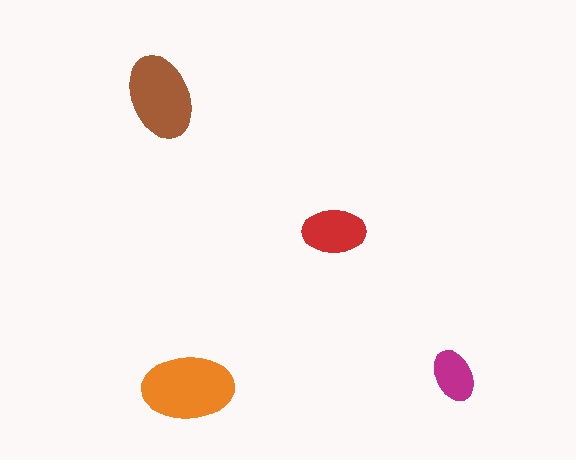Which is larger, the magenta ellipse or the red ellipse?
The red one.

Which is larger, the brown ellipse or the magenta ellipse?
The brown one.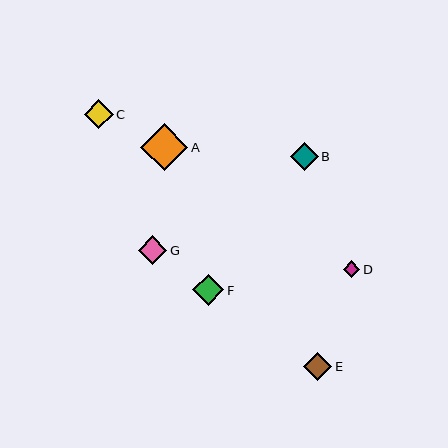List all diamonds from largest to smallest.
From largest to smallest: A, F, C, G, E, B, D.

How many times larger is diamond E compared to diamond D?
Diamond E is approximately 1.7 times the size of diamond D.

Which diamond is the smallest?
Diamond D is the smallest with a size of approximately 17 pixels.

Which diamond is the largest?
Diamond A is the largest with a size of approximately 47 pixels.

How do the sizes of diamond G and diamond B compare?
Diamond G and diamond B are approximately the same size.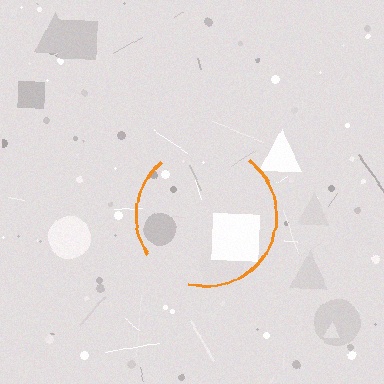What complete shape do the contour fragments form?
The contour fragments form a circle.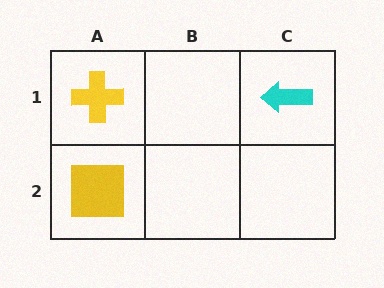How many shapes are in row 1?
2 shapes.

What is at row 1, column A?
A yellow cross.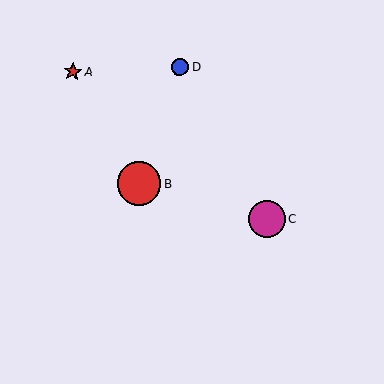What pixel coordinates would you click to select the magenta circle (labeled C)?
Click at (267, 219) to select the magenta circle C.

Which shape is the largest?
The red circle (labeled B) is the largest.